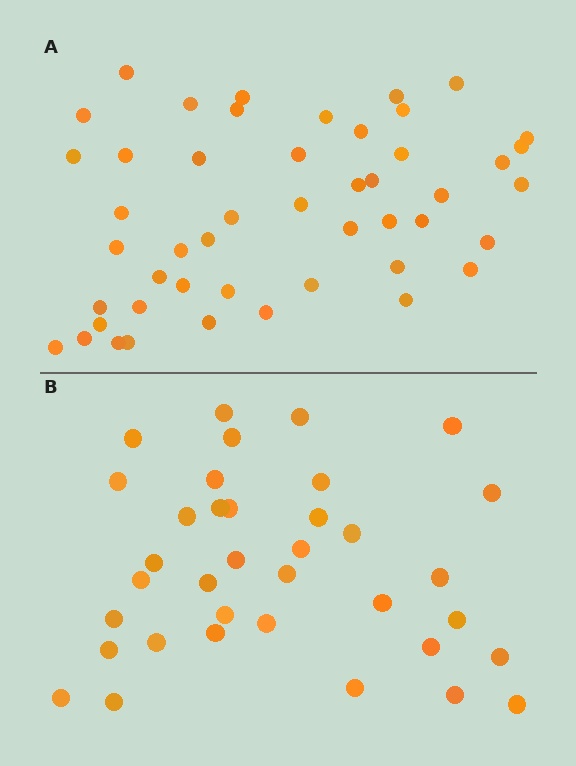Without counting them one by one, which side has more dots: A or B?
Region A (the top region) has more dots.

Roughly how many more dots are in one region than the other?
Region A has roughly 12 or so more dots than region B.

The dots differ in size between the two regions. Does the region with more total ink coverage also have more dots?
No. Region B has more total ink coverage because its dots are larger, but region A actually contains more individual dots. Total area can be misleading — the number of items is what matters here.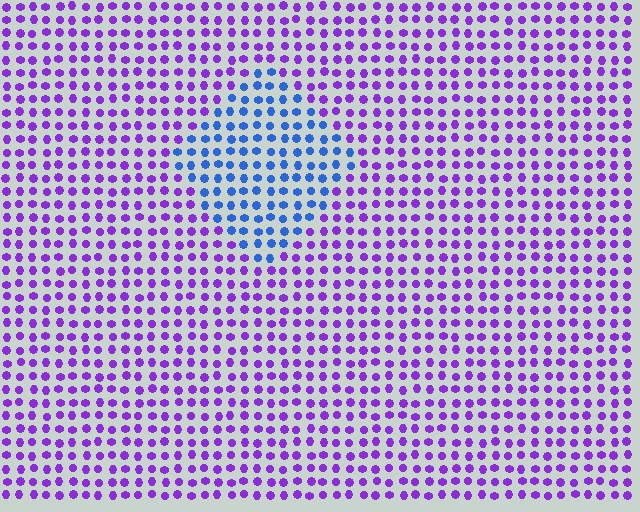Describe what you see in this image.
The image is filled with small purple elements in a uniform arrangement. A diamond-shaped region is visible where the elements are tinted to a slightly different hue, forming a subtle color boundary.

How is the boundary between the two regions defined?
The boundary is defined purely by a slight shift in hue (about 55 degrees). Spacing, size, and orientation are identical on both sides.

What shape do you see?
I see a diamond.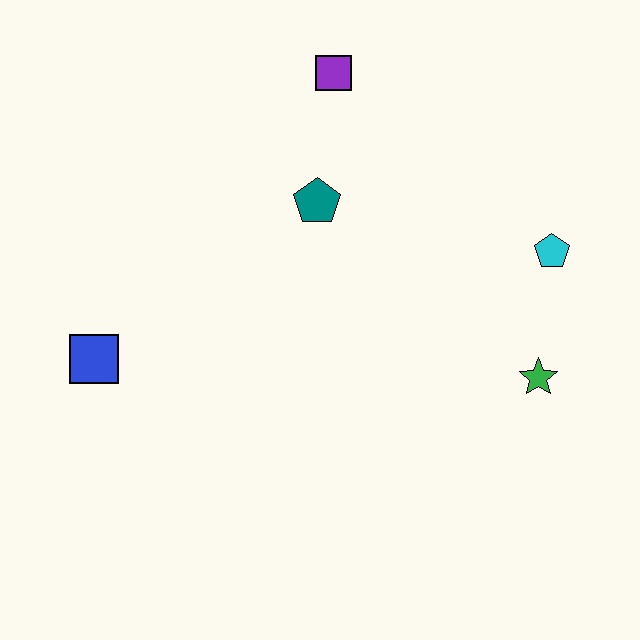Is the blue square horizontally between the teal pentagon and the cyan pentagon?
No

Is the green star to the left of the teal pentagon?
No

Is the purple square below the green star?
No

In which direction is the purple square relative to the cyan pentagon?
The purple square is to the left of the cyan pentagon.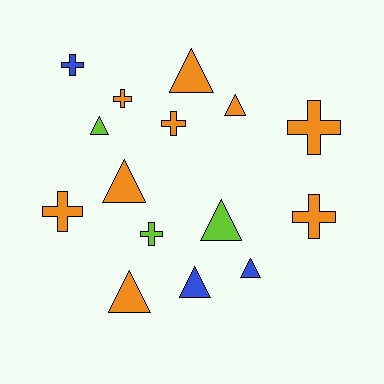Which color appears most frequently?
Orange, with 9 objects.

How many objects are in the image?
There are 15 objects.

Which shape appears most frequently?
Triangle, with 8 objects.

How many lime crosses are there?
There is 1 lime cross.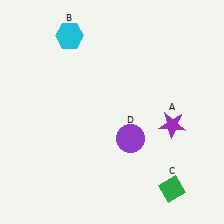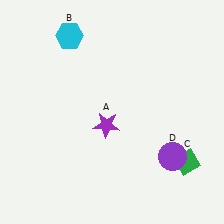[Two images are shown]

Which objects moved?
The objects that moved are: the purple star (A), the green diamond (C), the purple circle (D).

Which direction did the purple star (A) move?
The purple star (A) moved left.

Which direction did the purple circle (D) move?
The purple circle (D) moved right.